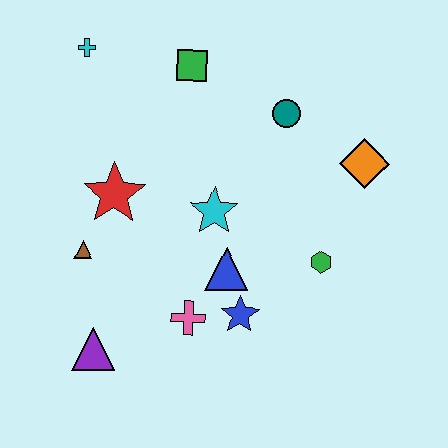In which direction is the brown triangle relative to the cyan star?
The brown triangle is to the left of the cyan star.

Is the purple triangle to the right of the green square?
No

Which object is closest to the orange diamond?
The teal circle is closest to the orange diamond.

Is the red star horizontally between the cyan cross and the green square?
Yes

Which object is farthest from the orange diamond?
The purple triangle is farthest from the orange diamond.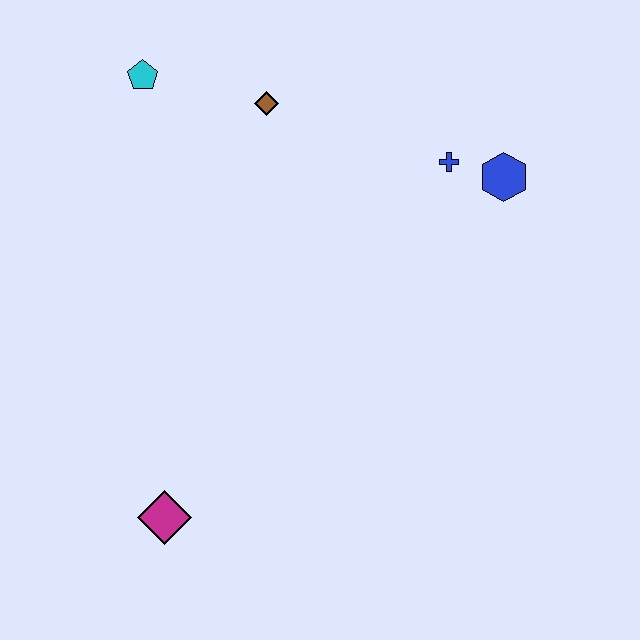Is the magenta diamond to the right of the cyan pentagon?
Yes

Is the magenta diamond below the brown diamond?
Yes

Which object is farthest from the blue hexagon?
The magenta diamond is farthest from the blue hexagon.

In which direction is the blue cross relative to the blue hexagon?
The blue cross is to the left of the blue hexagon.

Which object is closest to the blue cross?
The blue hexagon is closest to the blue cross.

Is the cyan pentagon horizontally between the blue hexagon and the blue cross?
No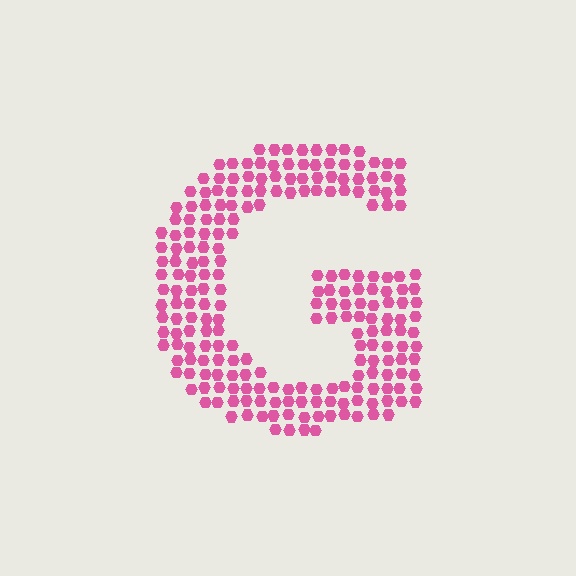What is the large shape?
The large shape is the letter G.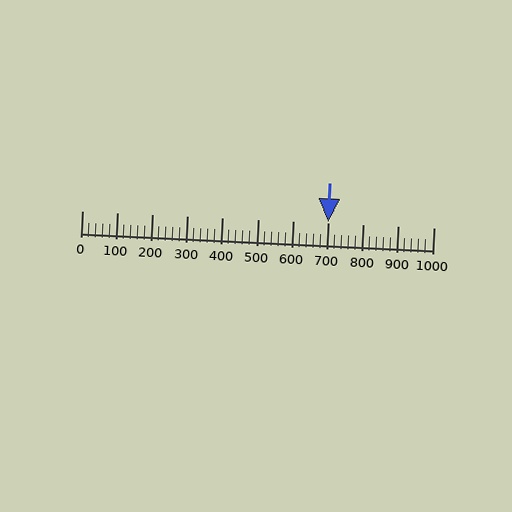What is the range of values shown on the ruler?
The ruler shows values from 0 to 1000.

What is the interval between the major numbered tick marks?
The major tick marks are spaced 100 units apart.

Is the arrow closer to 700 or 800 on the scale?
The arrow is closer to 700.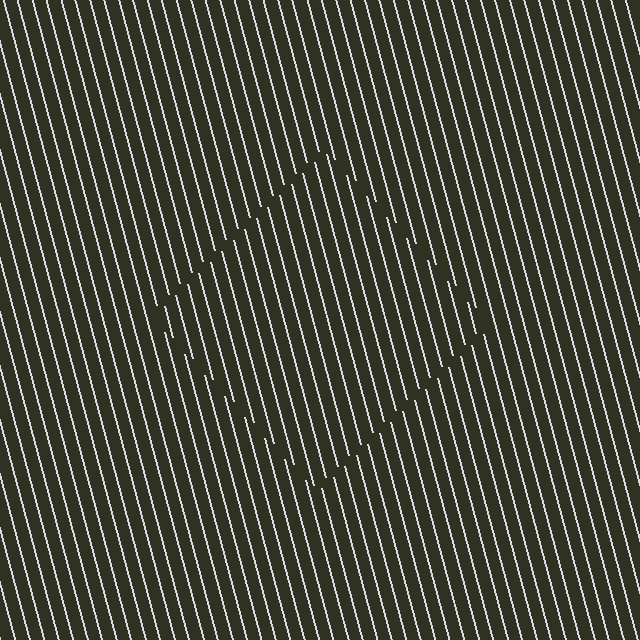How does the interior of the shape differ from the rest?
The interior of the shape contains the same grating, shifted by half a period — the contour is defined by the phase discontinuity where line-ends from the inner and outer gratings abut.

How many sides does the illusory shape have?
4 sides — the line-ends trace a square.